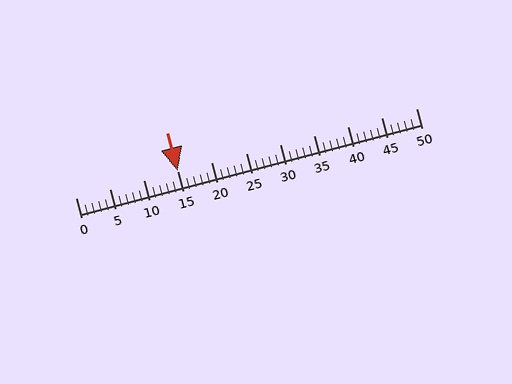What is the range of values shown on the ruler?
The ruler shows values from 0 to 50.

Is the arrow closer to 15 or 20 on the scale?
The arrow is closer to 15.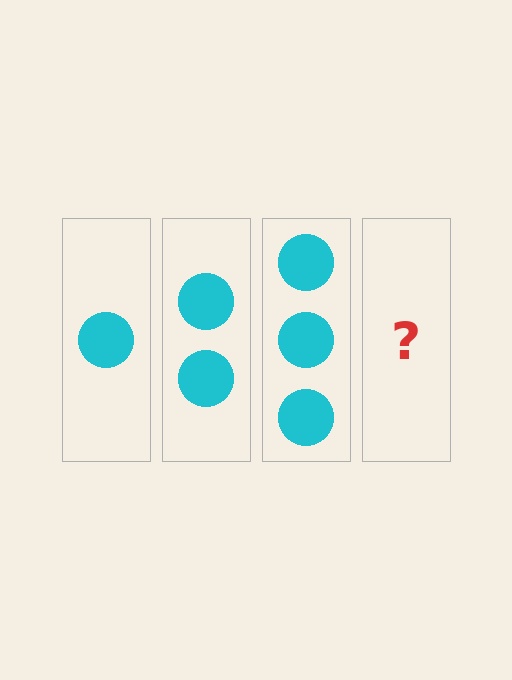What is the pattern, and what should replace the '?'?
The pattern is that each step adds one more circle. The '?' should be 4 circles.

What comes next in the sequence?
The next element should be 4 circles.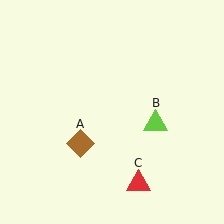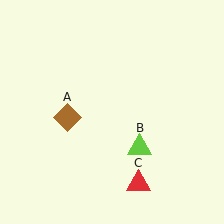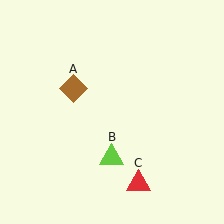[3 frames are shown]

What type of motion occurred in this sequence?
The brown diamond (object A), lime triangle (object B) rotated clockwise around the center of the scene.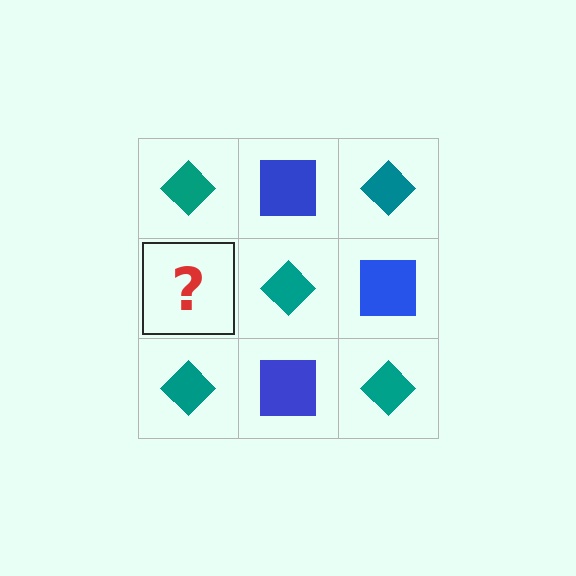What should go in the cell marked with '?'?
The missing cell should contain a blue square.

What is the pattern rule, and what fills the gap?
The rule is that it alternates teal diamond and blue square in a checkerboard pattern. The gap should be filled with a blue square.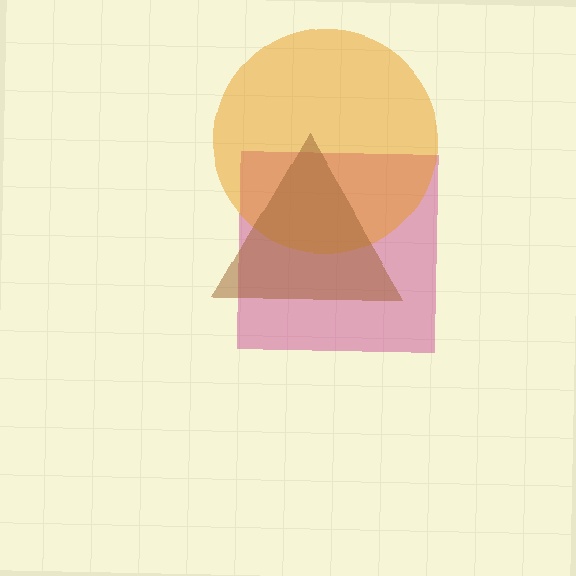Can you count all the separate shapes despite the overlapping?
Yes, there are 3 separate shapes.